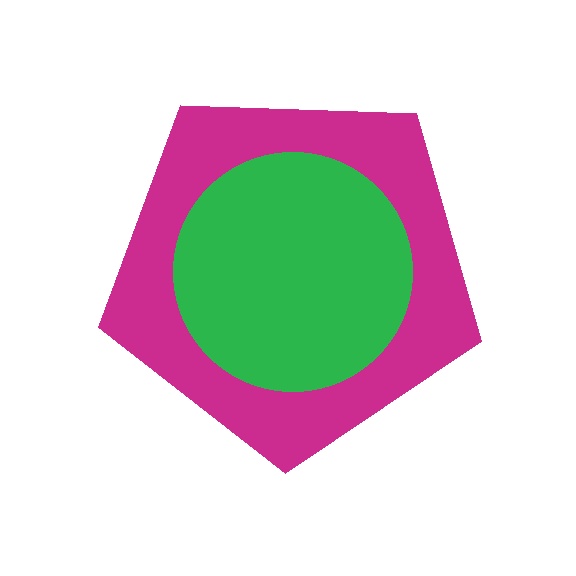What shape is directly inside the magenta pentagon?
The green circle.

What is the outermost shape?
The magenta pentagon.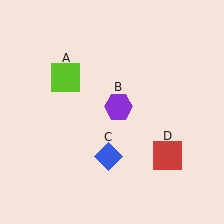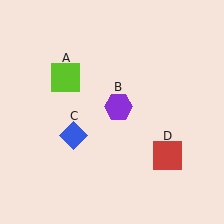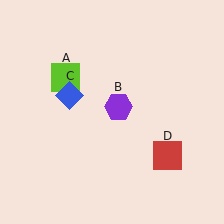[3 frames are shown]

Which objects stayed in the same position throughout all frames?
Lime square (object A) and purple hexagon (object B) and red square (object D) remained stationary.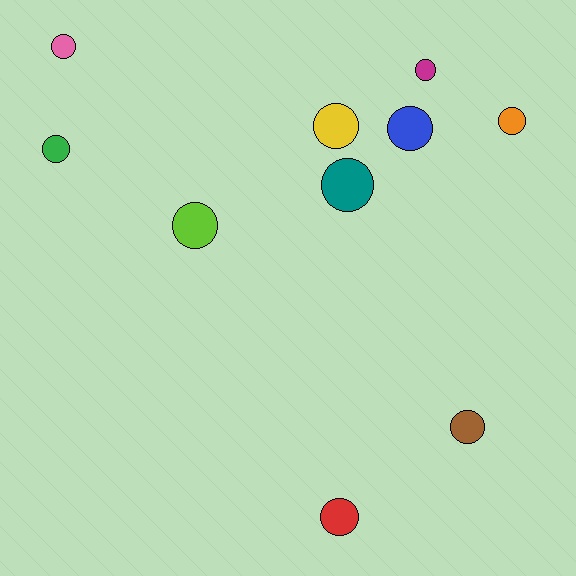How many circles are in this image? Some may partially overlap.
There are 10 circles.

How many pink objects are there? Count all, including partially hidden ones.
There is 1 pink object.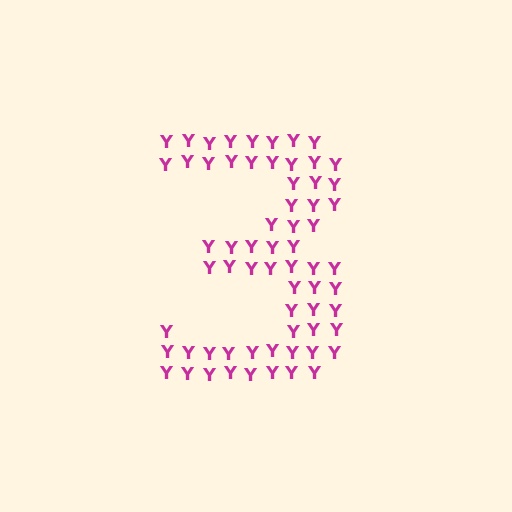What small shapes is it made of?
It is made of small letter Y's.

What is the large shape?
The large shape is the digit 3.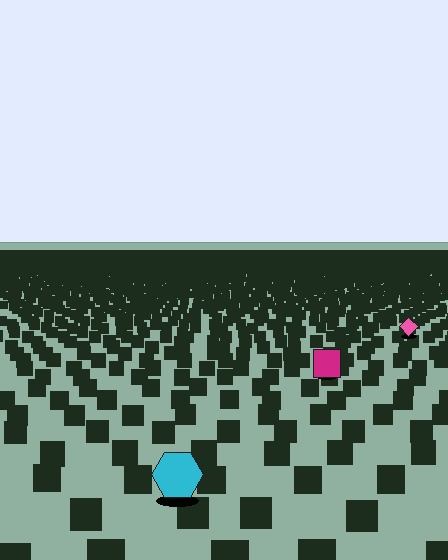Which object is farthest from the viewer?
The pink diamond is farthest from the viewer. It appears smaller and the ground texture around it is denser.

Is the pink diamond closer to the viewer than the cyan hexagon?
No. The cyan hexagon is closer — you can tell from the texture gradient: the ground texture is coarser near it.